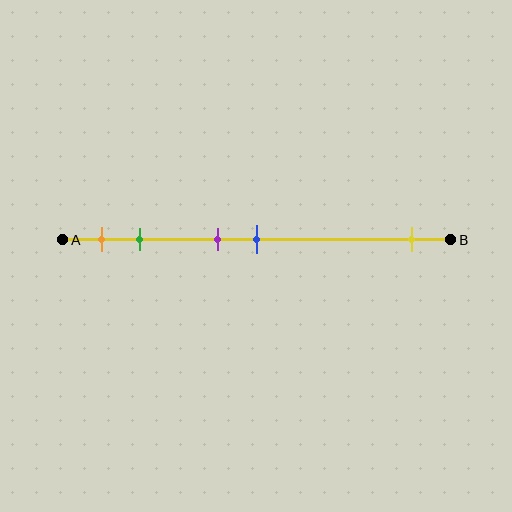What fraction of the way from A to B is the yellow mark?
The yellow mark is approximately 90% (0.9) of the way from A to B.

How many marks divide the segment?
There are 5 marks dividing the segment.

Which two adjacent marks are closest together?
The purple and blue marks are the closest adjacent pair.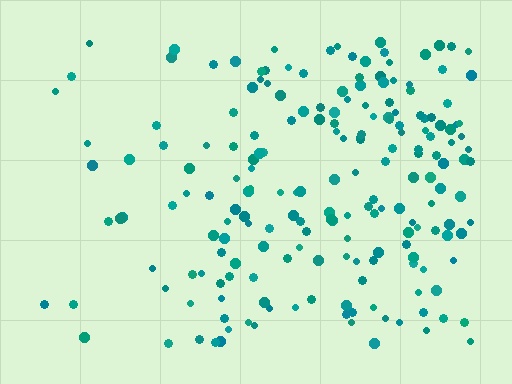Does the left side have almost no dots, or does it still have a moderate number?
Still a moderate number, just noticeably fewer than the right.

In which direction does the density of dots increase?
From left to right, with the right side densest.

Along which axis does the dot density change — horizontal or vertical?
Horizontal.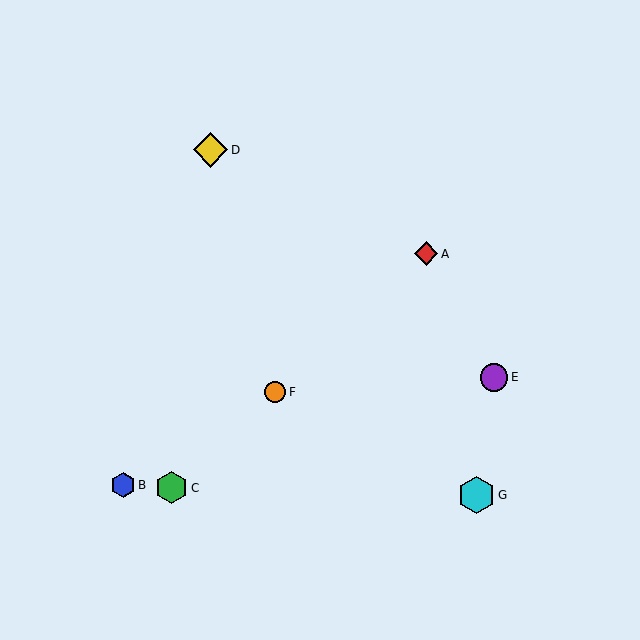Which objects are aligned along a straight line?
Objects A, C, F are aligned along a straight line.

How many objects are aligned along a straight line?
3 objects (A, C, F) are aligned along a straight line.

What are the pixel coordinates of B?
Object B is at (123, 485).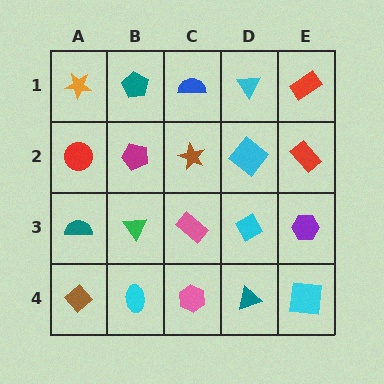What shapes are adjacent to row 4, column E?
A purple hexagon (row 3, column E), a teal triangle (row 4, column D).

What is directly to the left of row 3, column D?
A pink rectangle.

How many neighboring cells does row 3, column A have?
3.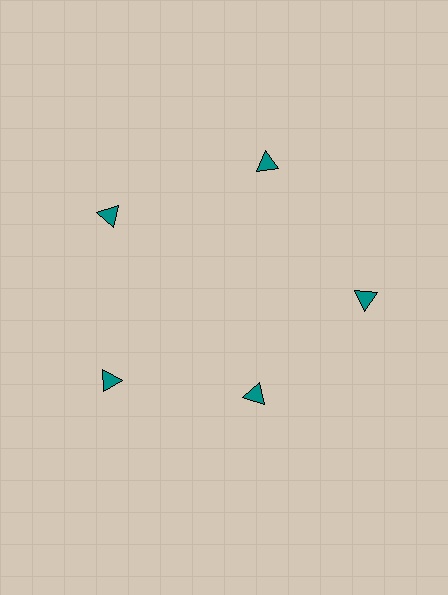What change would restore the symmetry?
The symmetry would be restored by moving it outward, back onto the ring so that all 5 triangles sit at equal angles and equal distance from the center.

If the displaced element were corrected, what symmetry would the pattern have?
It would have 5-fold rotational symmetry — the pattern would map onto itself every 72 degrees.